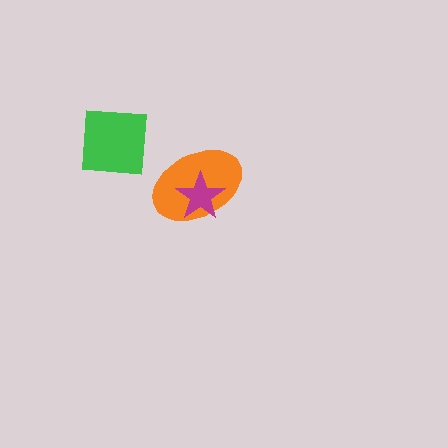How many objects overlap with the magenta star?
1 object overlaps with the magenta star.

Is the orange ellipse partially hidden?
Yes, it is partially covered by another shape.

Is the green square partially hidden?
No, no other shape covers it.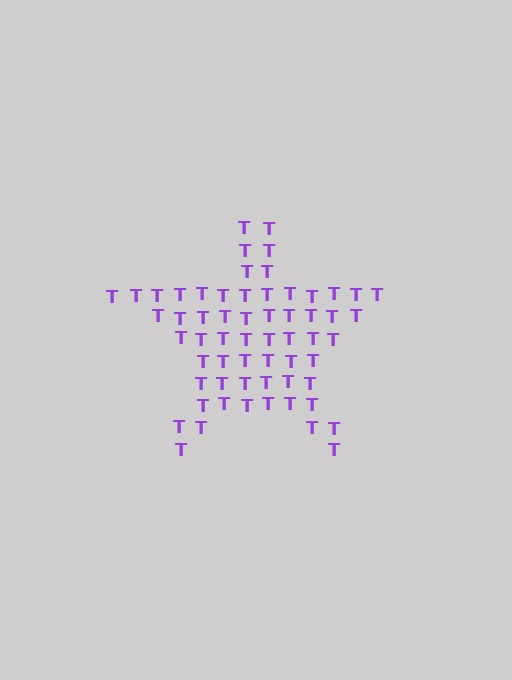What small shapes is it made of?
It is made of small letter T's.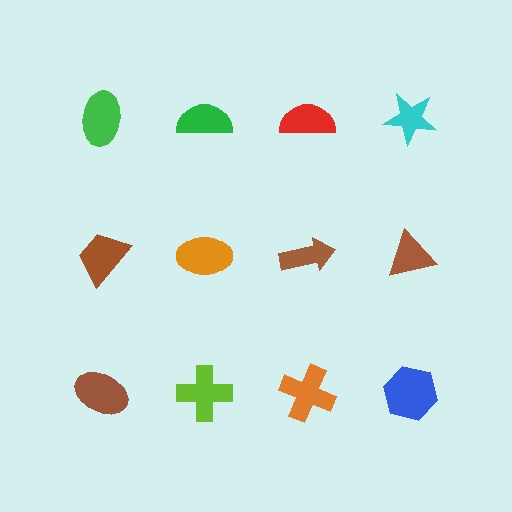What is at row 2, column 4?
A brown triangle.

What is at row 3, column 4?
A blue hexagon.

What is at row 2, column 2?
An orange ellipse.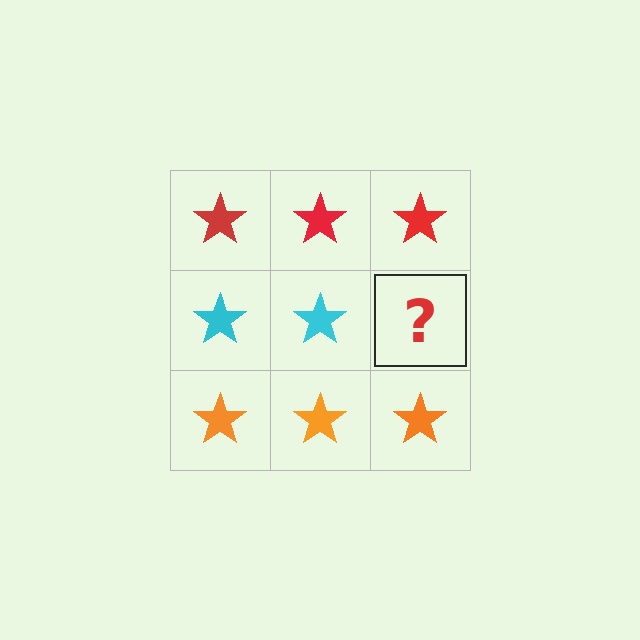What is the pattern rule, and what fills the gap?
The rule is that each row has a consistent color. The gap should be filled with a cyan star.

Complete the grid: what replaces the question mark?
The question mark should be replaced with a cyan star.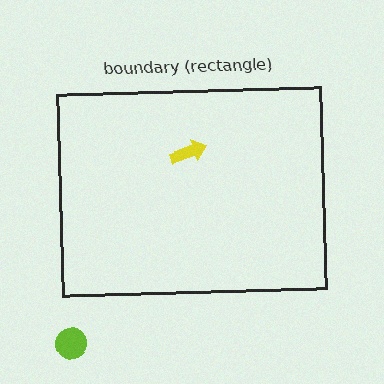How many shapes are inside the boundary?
1 inside, 1 outside.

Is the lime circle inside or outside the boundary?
Outside.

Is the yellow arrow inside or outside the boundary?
Inside.